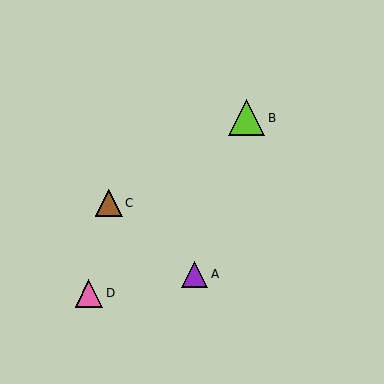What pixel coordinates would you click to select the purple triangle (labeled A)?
Click at (195, 274) to select the purple triangle A.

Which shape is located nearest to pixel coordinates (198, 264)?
The purple triangle (labeled A) at (195, 274) is nearest to that location.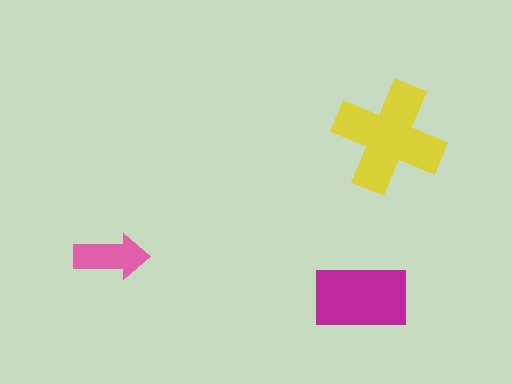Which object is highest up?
The yellow cross is topmost.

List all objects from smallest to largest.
The pink arrow, the magenta rectangle, the yellow cross.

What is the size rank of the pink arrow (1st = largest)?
3rd.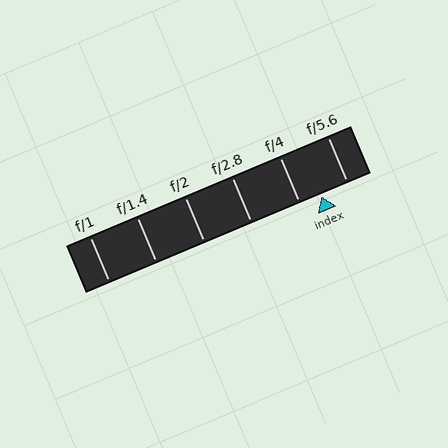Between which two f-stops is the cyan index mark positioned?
The index mark is between f/4 and f/5.6.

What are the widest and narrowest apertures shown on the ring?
The widest aperture shown is f/1 and the narrowest is f/5.6.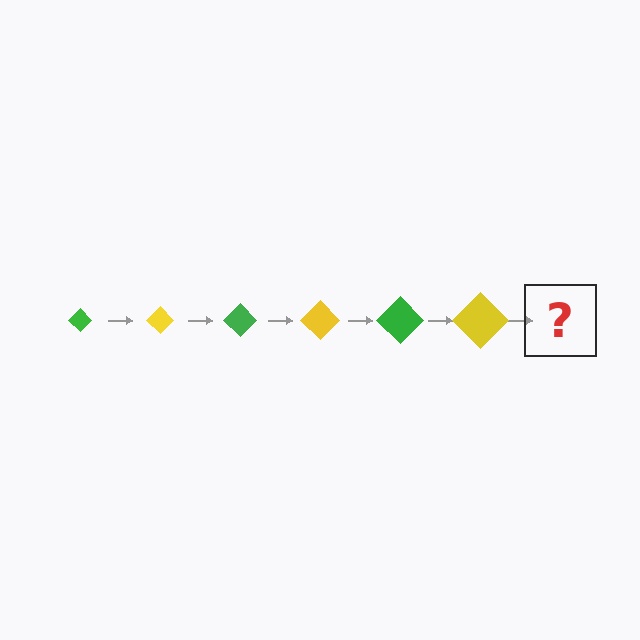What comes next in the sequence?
The next element should be a green diamond, larger than the previous one.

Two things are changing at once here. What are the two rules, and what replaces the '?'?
The two rules are that the diamond grows larger each step and the color cycles through green and yellow. The '?' should be a green diamond, larger than the previous one.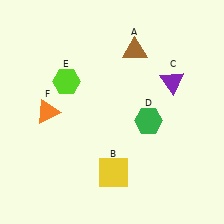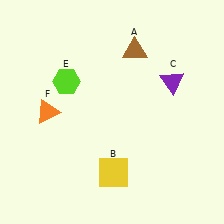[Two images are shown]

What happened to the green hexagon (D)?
The green hexagon (D) was removed in Image 2. It was in the bottom-right area of Image 1.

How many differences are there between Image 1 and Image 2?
There is 1 difference between the two images.